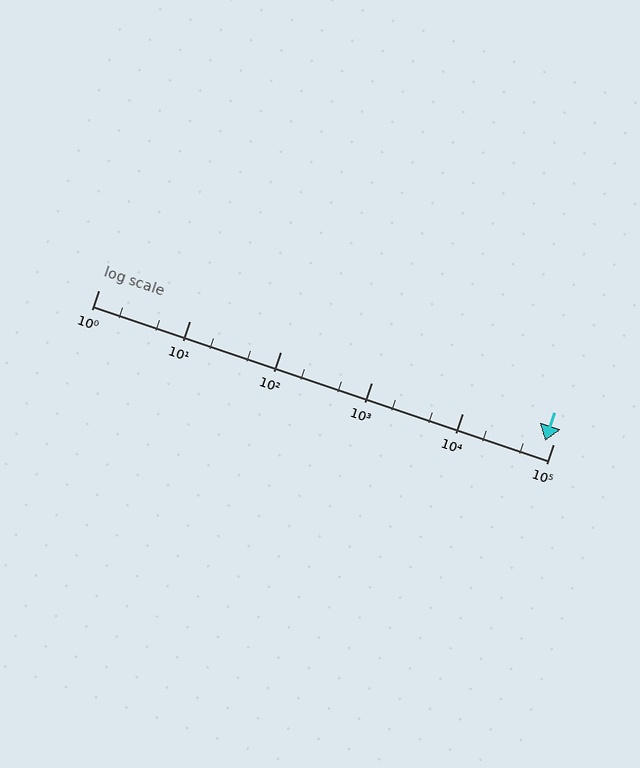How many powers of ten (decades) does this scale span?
The scale spans 5 decades, from 1 to 100000.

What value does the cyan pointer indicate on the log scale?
The pointer indicates approximately 82000.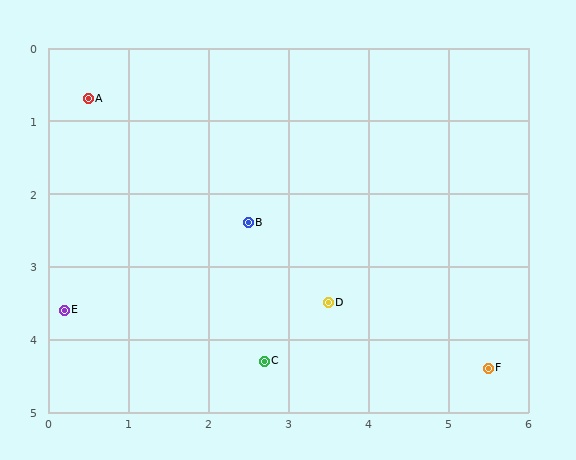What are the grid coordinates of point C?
Point C is at approximately (2.7, 4.3).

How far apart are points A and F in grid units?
Points A and F are about 6.2 grid units apart.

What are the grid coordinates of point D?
Point D is at approximately (3.5, 3.5).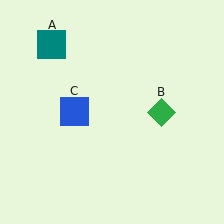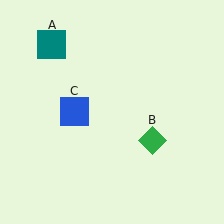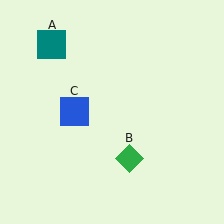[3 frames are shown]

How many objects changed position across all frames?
1 object changed position: green diamond (object B).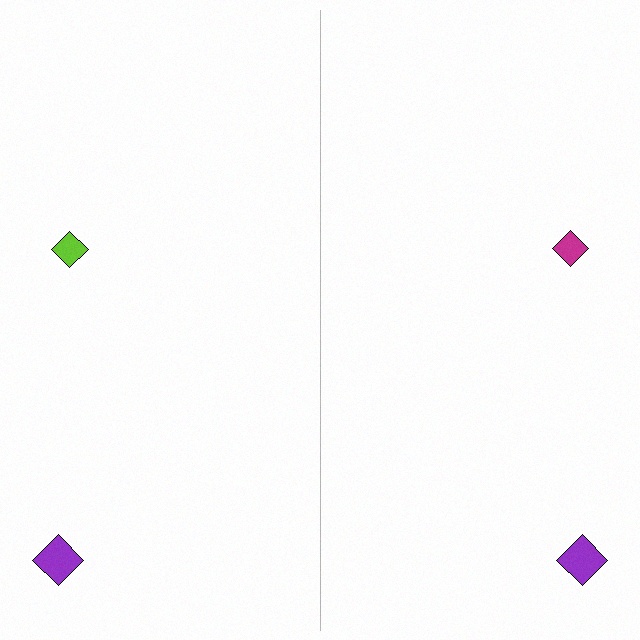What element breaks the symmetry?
The magenta diamond on the right side breaks the symmetry — its mirror counterpart is lime.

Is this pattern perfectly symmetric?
No, the pattern is not perfectly symmetric. The magenta diamond on the right side breaks the symmetry — its mirror counterpart is lime.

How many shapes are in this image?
There are 4 shapes in this image.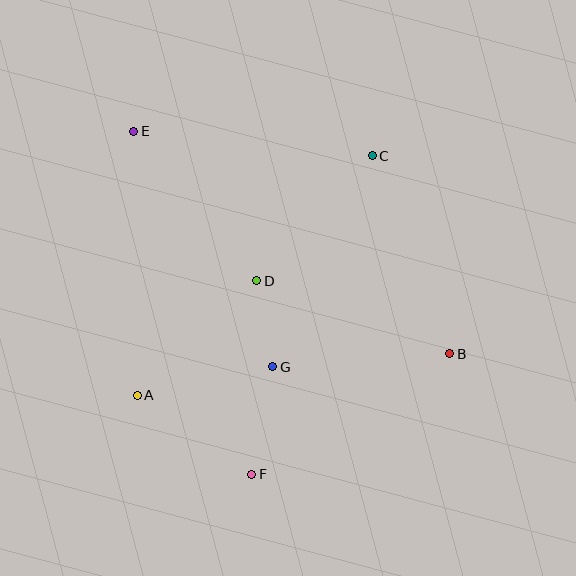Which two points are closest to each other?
Points D and G are closest to each other.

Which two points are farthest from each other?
Points B and E are farthest from each other.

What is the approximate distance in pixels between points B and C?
The distance between B and C is approximately 213 pixels.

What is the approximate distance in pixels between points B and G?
The distance between B and G is approximately 177 pixels.